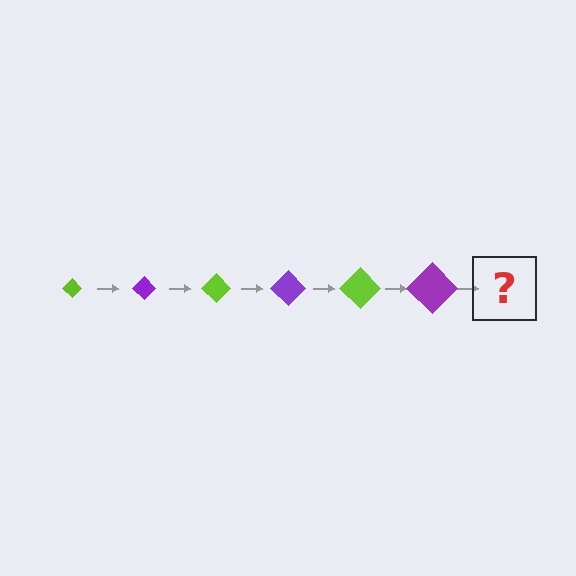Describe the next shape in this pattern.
It should be a lime diamond, larger than the previous one.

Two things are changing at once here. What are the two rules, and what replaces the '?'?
The two rules are that the diamond grows larger each step and the color cycles through lime and purple. The '?' should be a lime diamond, larger than the previous one.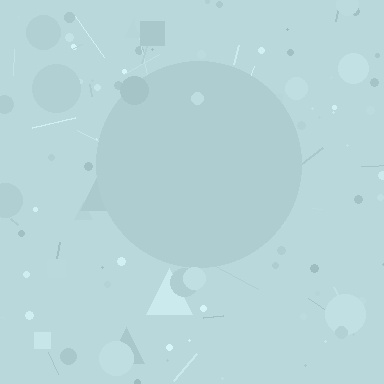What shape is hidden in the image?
A circle is hidden in the image.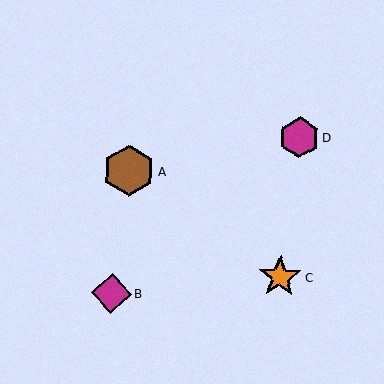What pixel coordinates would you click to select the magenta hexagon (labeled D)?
Click at (299, 137) to select the magenta hexagon D.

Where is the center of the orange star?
The center of the orange star is at (280, 277).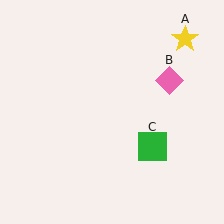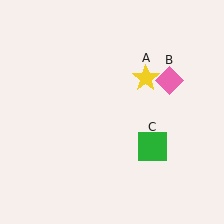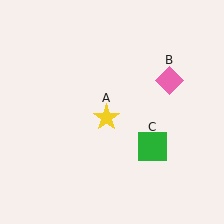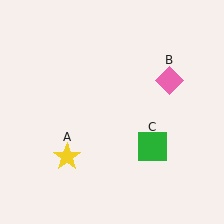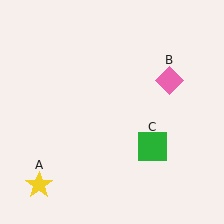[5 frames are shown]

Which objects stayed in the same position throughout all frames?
Pink diamond (object B) and green square (object C) remained stationary.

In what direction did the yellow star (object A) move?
The yellow star (object A) moved down and to the left.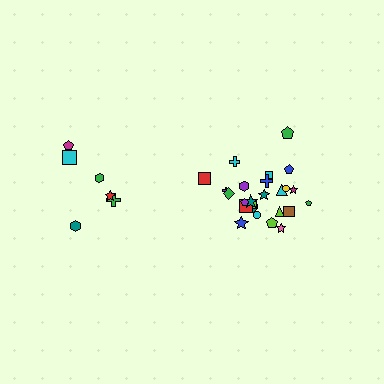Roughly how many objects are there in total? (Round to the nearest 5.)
Roughly 30 objects in total.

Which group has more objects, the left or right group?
The right group.